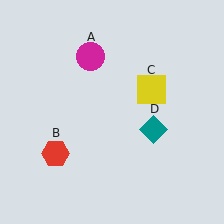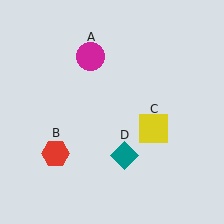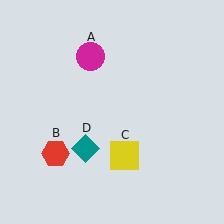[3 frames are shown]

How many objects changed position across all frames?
2 objects changed position: yellow square (object C), teal diamond (object D).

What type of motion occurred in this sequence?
The yellow square (object C), teal diamond (object D) rotated clockwise around the center of the scene.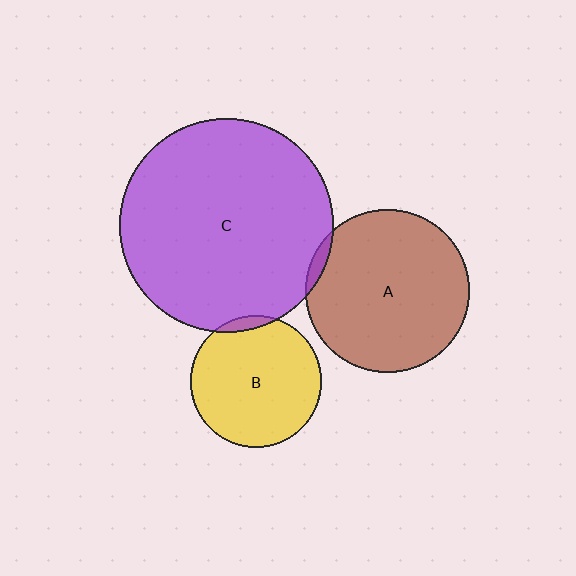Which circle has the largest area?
Circle C (purple).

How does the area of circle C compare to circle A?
Approximately 1.7 times.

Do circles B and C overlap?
Yes.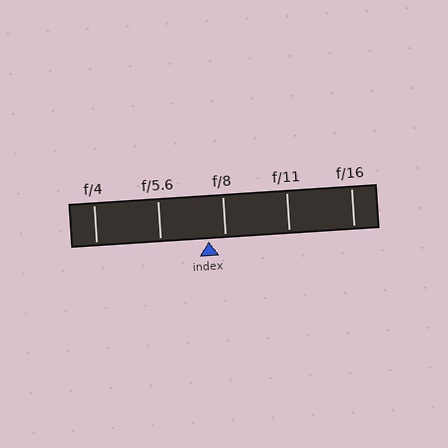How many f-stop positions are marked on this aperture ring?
There are 5 f-stop positions marked.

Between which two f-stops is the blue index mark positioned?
The index mark is between f/5.6 and f/8.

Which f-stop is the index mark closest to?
The index mark is closest to f/8.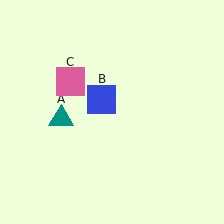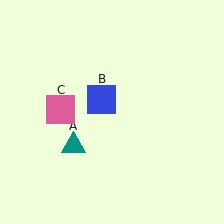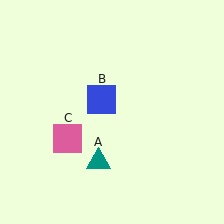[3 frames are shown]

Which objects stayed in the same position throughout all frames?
Blue square (object B) remained stationary.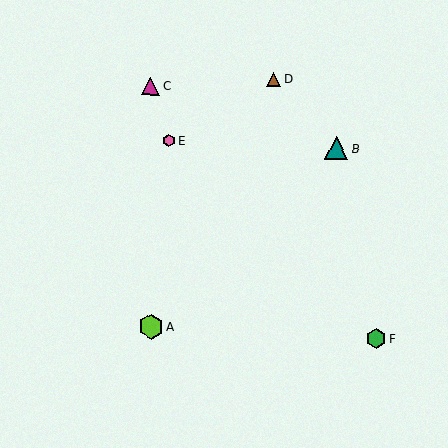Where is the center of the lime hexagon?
The center of the lime hexagon is at (151, 327).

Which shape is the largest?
The lime hexagon (labeled A) is the largest.